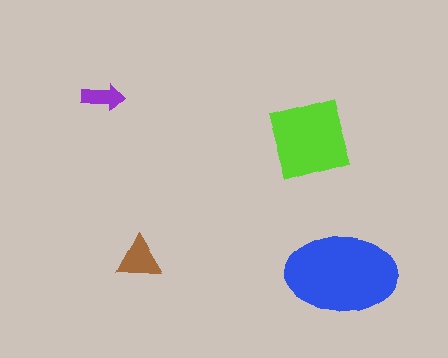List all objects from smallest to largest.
The purple arrow, the brown triangle, the lime diamond, the blue ellipse.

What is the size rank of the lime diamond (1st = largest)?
2nd.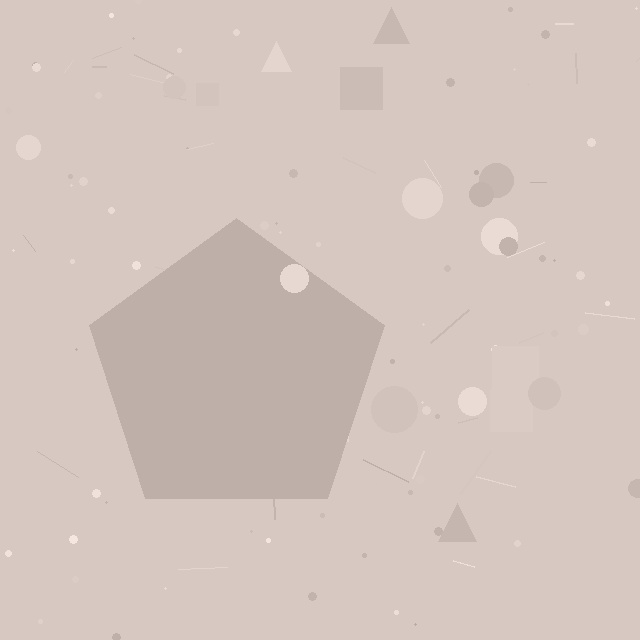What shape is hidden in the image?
A pentagon is hidden in the image.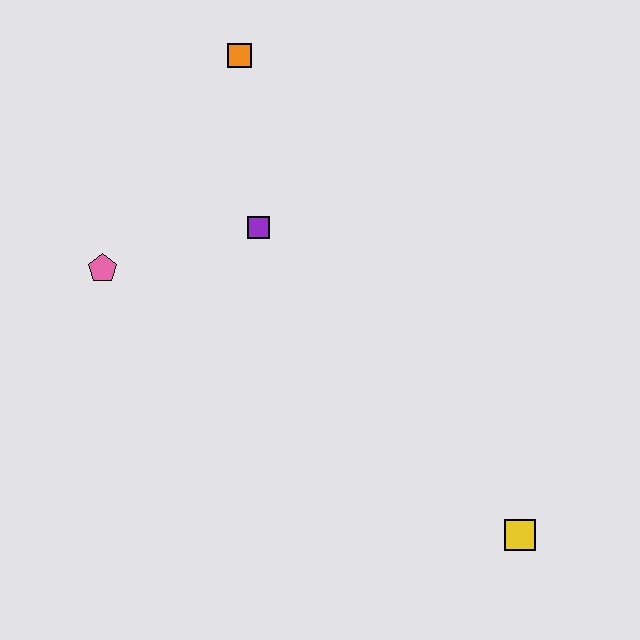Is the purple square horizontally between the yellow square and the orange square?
Yes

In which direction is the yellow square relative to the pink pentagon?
The yellow square is to the right of the pink pentagon.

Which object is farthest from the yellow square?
The orange square is farthest from the yellow square.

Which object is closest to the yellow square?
The purple square is closest to the yellow square.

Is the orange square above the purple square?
Yes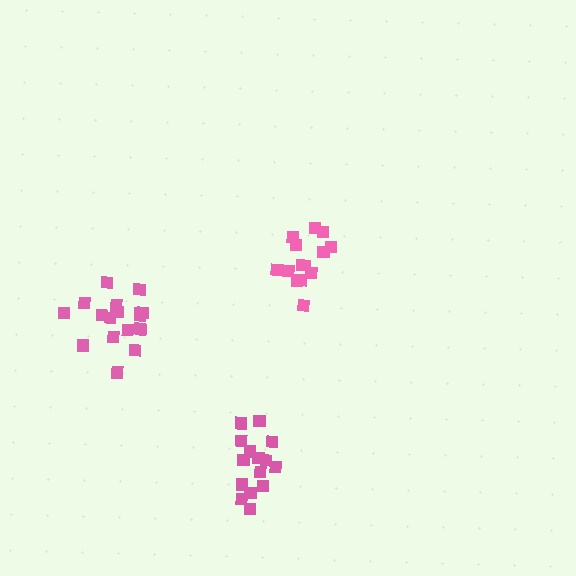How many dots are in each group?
Group 1: 14 dots, Group 2: 15 dots, Group 3: 18 dots (47 total).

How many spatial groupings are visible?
There are 3 spatial groupings.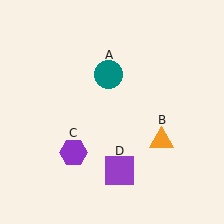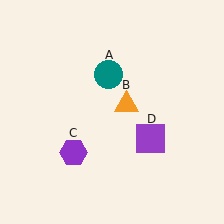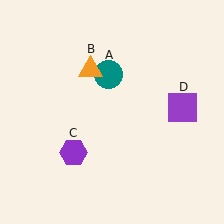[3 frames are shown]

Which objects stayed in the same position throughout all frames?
Teal circle (object A) and purple hexagon (object C) remained stationary.